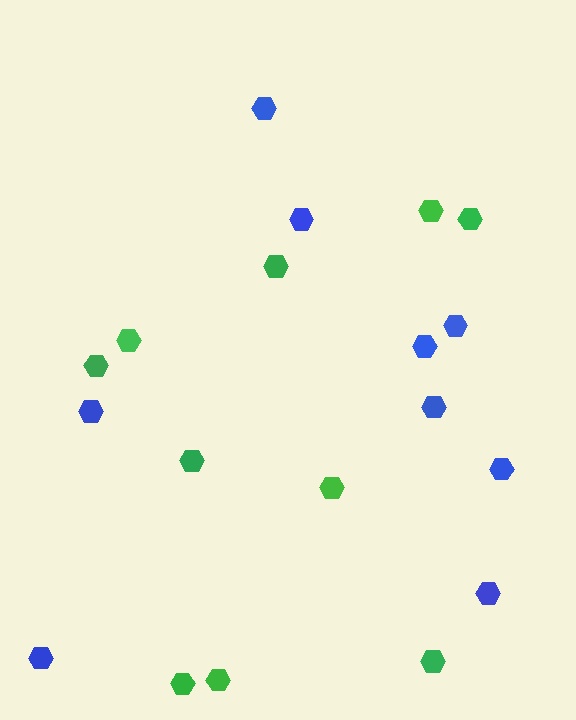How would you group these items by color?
There are 2 groups: one group of green hexagons (10) and one group of blue hexagons (9).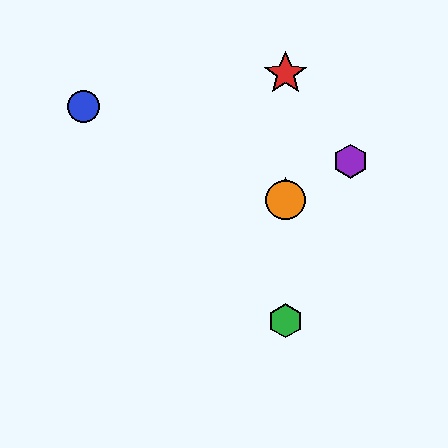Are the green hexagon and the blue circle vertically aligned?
No, the green hexagon is at x≈286 and the blue circle is at x≈83.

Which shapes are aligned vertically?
The red star, the green hexagon, the yellow star, the orange circle are aligned vertically.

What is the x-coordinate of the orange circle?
The orange circle is at x≈286.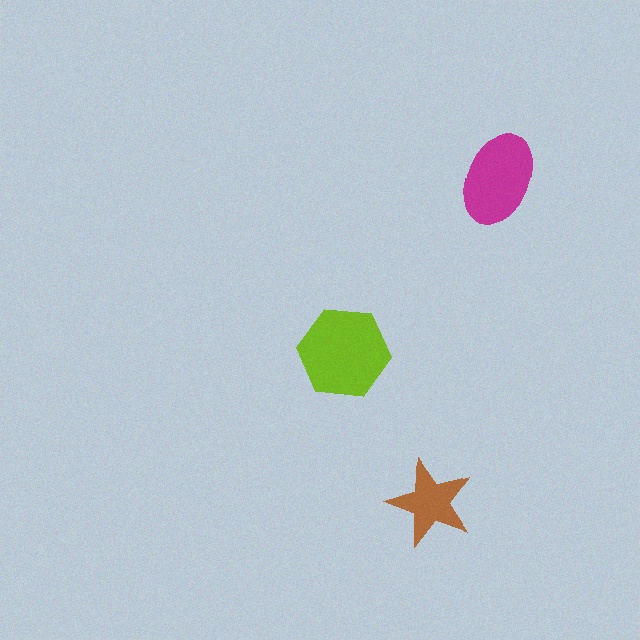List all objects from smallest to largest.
The brown star, the magenta ellipse, the lime hexagon.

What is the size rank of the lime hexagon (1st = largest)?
1st.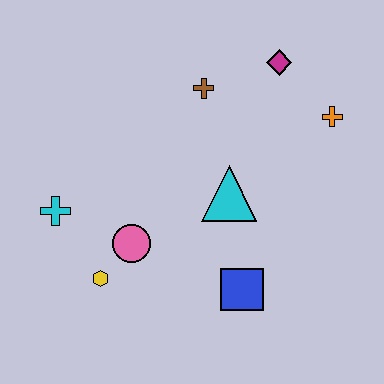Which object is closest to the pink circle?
The yellow hexagon is closest to the pink circle.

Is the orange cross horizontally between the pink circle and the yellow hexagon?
No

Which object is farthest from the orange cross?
The cyan cross is farthest from the orange cross.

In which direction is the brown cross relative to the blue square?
The brown cross is above the blue square.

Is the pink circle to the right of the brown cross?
No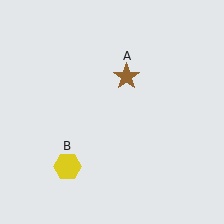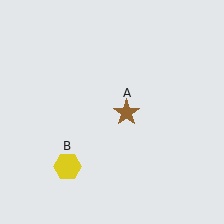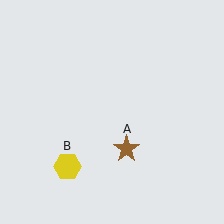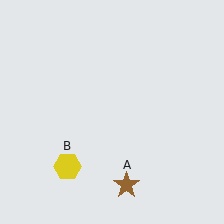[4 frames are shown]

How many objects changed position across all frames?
1 object changed position: brown star (object A).